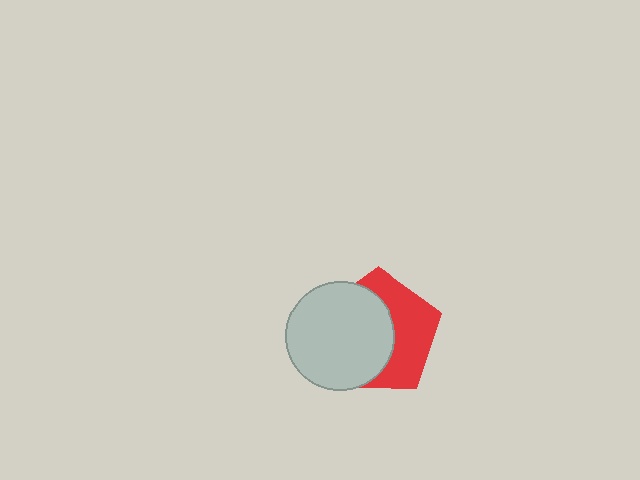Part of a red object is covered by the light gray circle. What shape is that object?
It is a pentagon.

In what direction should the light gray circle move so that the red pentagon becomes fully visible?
The light gray circle should move left. That is the shortest direction to clear the overlap and leave the red pentagon fully visible.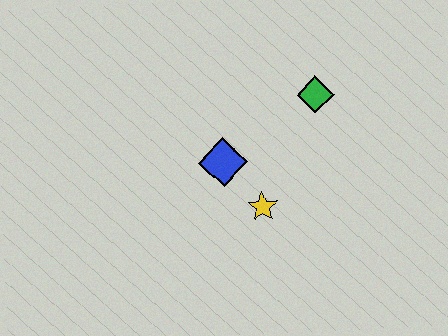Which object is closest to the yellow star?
The blue diamond is closest to the yellow star.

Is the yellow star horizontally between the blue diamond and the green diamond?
Yes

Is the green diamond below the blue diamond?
No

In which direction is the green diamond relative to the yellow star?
The green diamond is above the yellow star.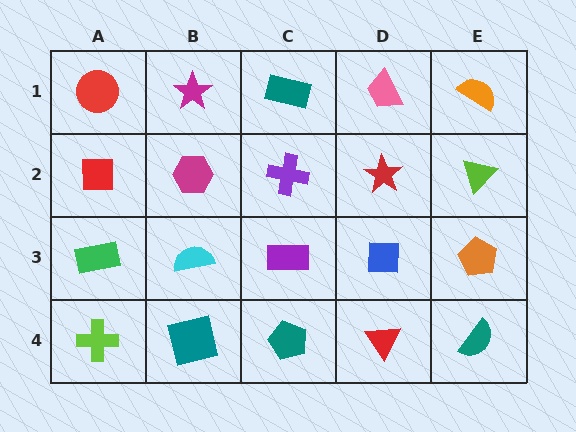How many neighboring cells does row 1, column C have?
3.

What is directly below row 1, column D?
A red star.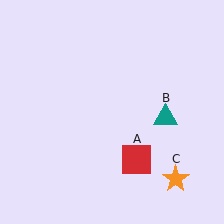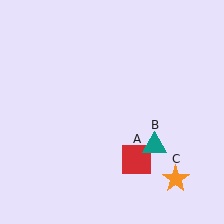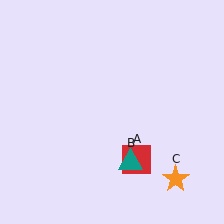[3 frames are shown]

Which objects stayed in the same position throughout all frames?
Red square (object A) and orange star (object C) remained stationary.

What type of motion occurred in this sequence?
The teal triangle (object B) rotated clockwise around the center of the scene.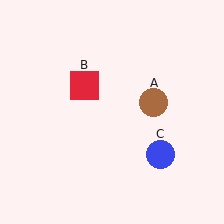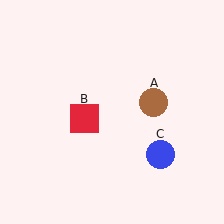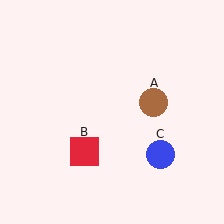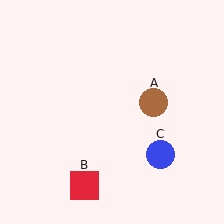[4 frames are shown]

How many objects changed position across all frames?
1 object changed position: red square (object B).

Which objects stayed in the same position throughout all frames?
Brown circle (object A) and blue circle (object C) remained stationary.